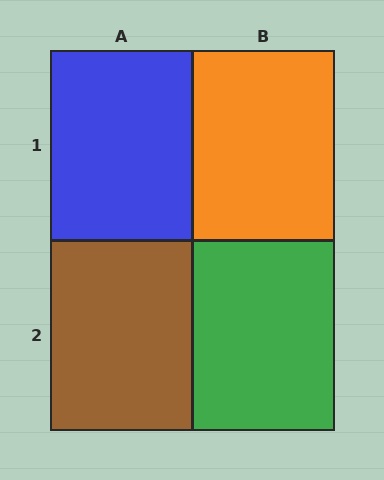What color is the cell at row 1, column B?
Orange.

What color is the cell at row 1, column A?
Blue.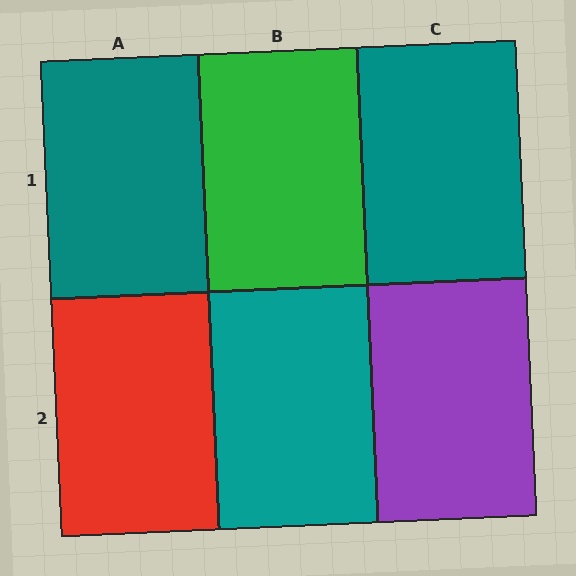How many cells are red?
1 cell is red.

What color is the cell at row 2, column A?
Red.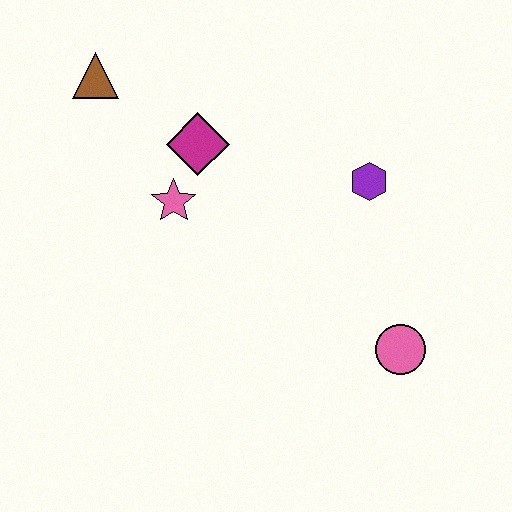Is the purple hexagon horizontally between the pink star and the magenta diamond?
No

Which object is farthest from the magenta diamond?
The pink circle is farthest from the magenta diamond.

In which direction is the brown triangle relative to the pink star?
The brown triangle is above the pink star.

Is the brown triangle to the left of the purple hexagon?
Yes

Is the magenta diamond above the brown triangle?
No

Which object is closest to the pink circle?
The purple hexagon is closest to the pink circle.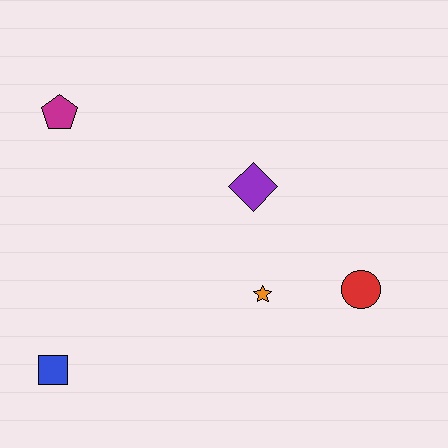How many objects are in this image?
There are 5 objects.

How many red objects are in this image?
There is 1 red object.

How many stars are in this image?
There is 1 star.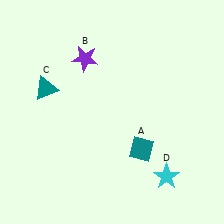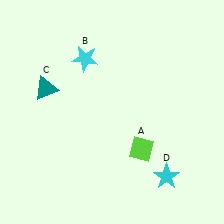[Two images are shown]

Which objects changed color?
A changed from teal to lime. B changed from purple to cyan.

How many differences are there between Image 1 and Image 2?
There are 2 differences between the two images.